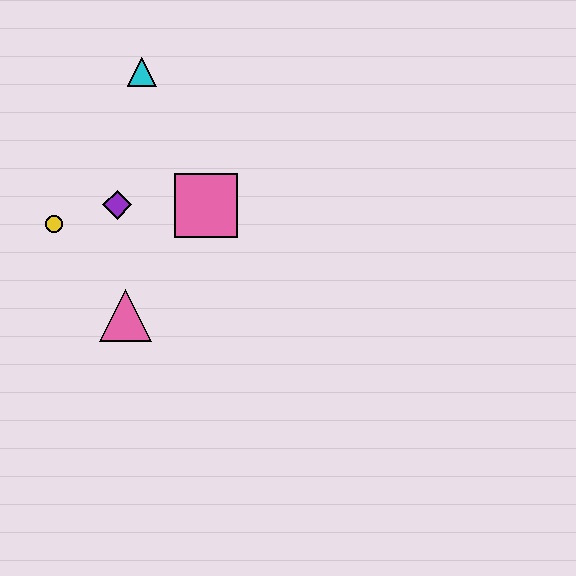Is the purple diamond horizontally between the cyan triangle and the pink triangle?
No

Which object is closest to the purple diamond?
The yellow circle is closest to the purple diamond.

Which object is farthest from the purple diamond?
The cyan triangle is farthest from the purple diamond.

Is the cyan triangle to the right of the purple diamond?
Yes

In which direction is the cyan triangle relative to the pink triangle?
The cyan triangle is above the pink triangle.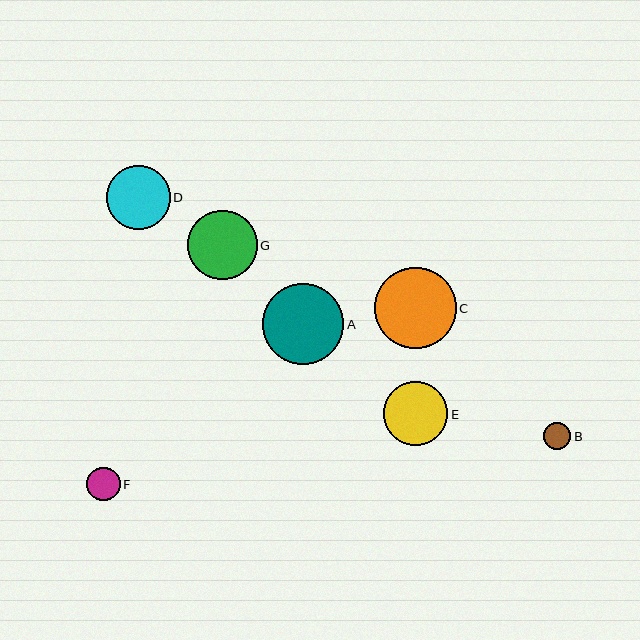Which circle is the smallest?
Circle B is the smallest with a size of approximately 27 pixels.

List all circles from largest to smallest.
From largest to smallest: C, A, G, E, D, F, B.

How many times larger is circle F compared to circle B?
Circle F is approximately 1.2 times the size of circle B.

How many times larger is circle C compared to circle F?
Circle C is approximately 2.4 times the size of circle F.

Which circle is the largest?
Circle C is the largest with a size of approximately 81 pixels.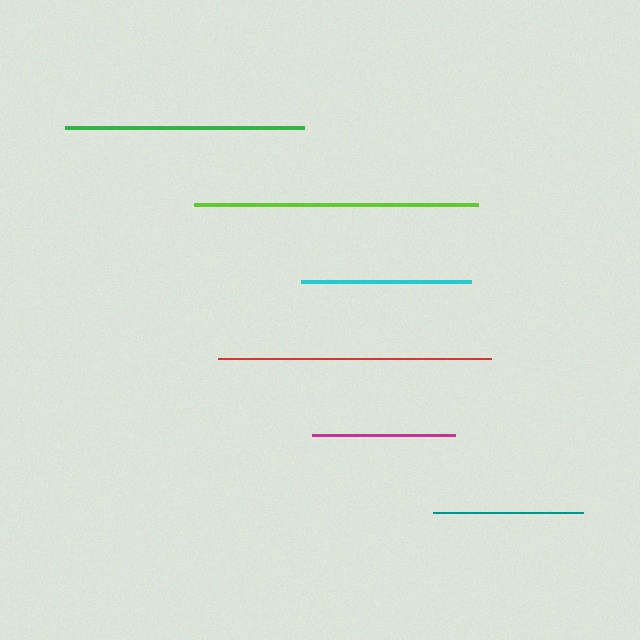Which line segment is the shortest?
The magenta line is the shortest at approximately 143 pixels.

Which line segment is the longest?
The lime line is the longest at approximately 284 pixels.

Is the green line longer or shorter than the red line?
The red line is longer than the green line.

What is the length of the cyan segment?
The cyan segment is approximately 171 pixels long.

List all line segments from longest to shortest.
From longest to shortest: lime, red, green, cyan, teal, magenta.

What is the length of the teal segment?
The teal segment is approximately 150 pixels long.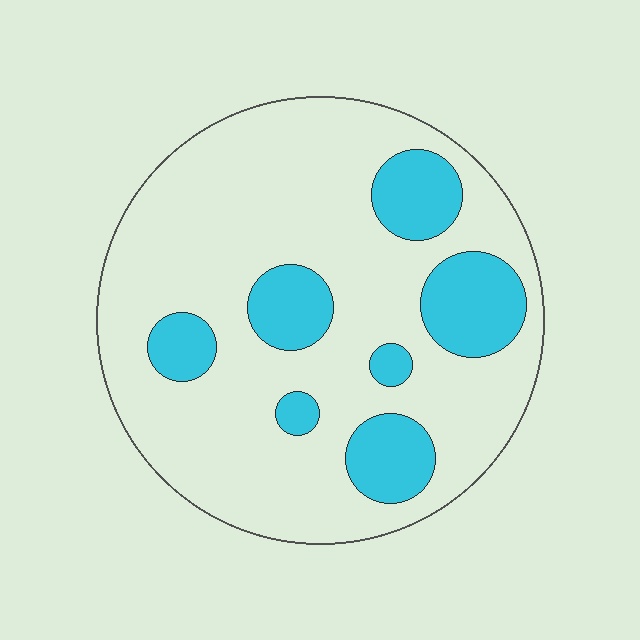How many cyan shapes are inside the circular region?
7.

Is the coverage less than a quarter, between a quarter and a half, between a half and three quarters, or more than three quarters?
Less than a quarter.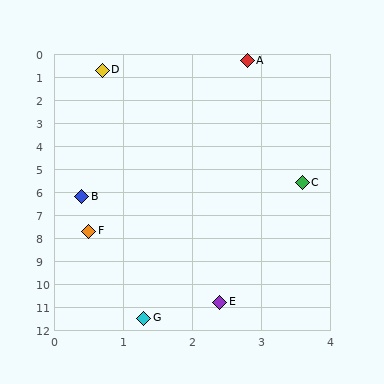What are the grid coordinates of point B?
Point B is at approximately (0.4, 6.2).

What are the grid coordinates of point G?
Point G is at approximately (1.3, 11.5).